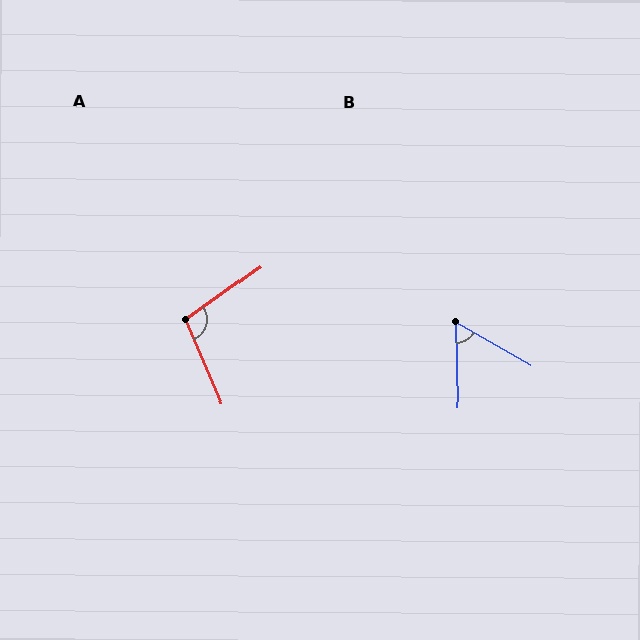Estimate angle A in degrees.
Approximately 102 degrees.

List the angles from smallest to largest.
B (58°), A (102°).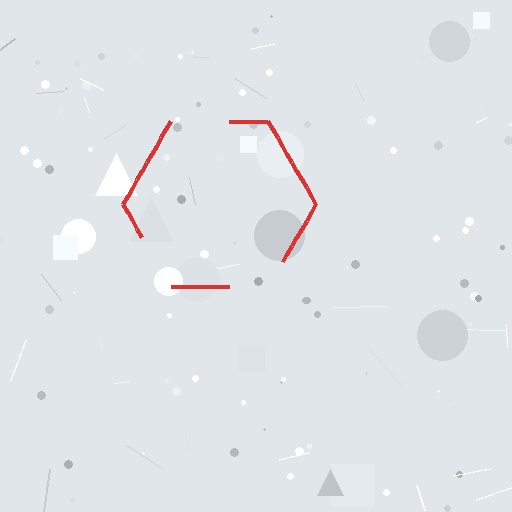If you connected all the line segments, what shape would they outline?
They would outline a hexagon.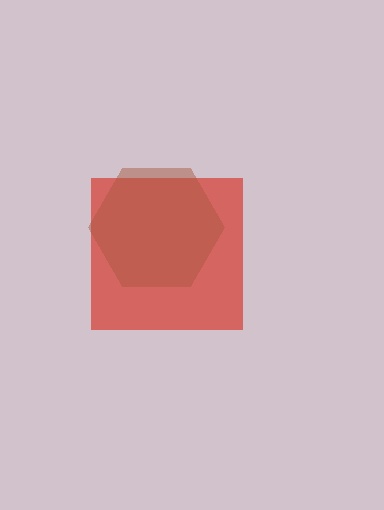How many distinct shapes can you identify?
There are 2 distinct shapes: a red square, a brown hexagon.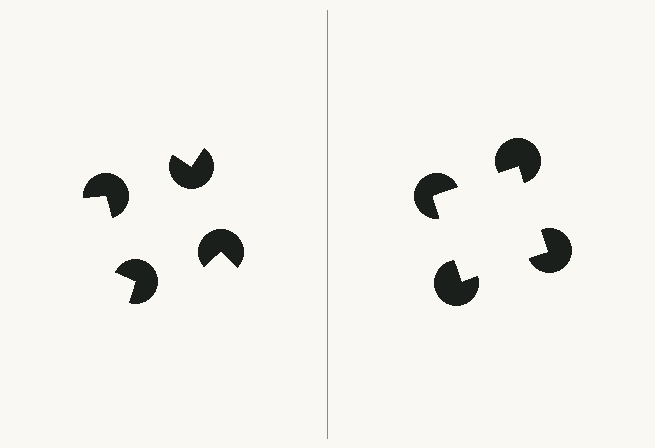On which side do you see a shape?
An illusory square appears on the right side. On the left side the wedge cuts are rotated, so no coherent shape forms.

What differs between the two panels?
The pac-man discs are positioned identically on both sides; only the wedge orientations differ. On the right they align to a square; on the left they are misaligned.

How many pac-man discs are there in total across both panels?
8 — 4 on each side.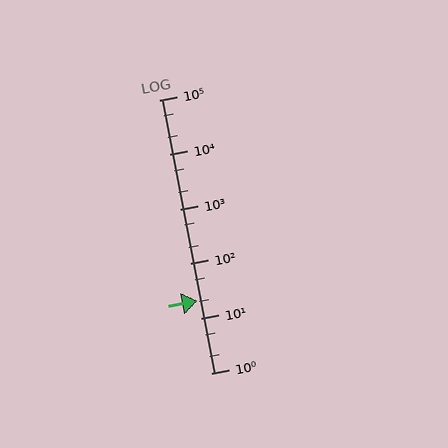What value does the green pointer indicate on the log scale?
The pointer indicates approximately 21.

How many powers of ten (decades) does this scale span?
The scale spans 5 decades, from 1 to 100000.